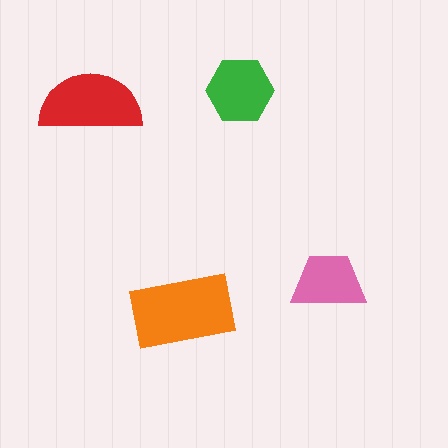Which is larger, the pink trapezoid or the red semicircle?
The red semicircle.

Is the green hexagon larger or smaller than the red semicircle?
Smaller.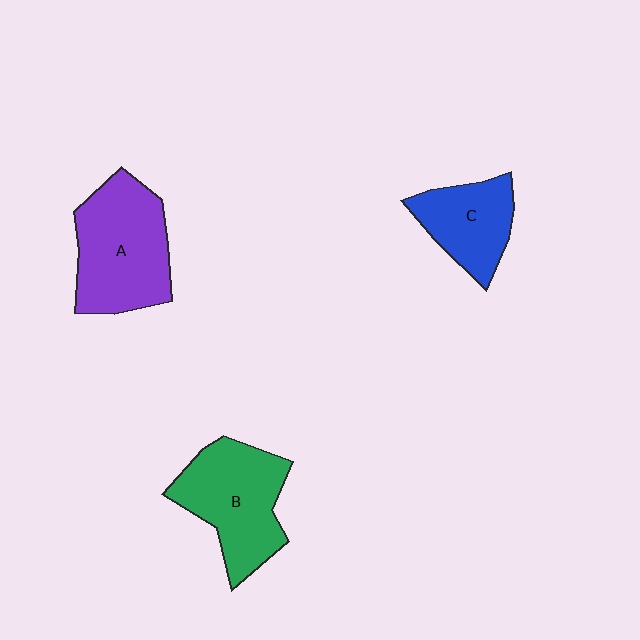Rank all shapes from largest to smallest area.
From largest to smallest: A (purple), B (green), C (blue).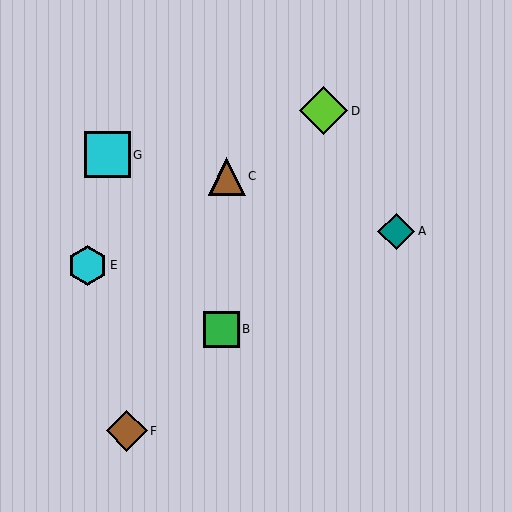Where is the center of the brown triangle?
The center of the brown triangle is at (227, 176).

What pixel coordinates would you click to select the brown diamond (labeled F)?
Click at (127, 431) to select the brown diamond F.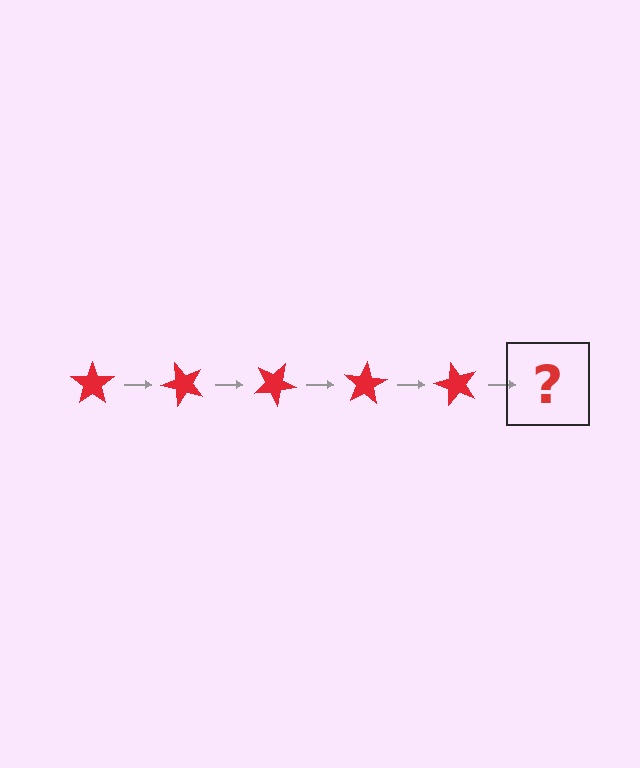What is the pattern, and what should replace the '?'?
The pattern is that the star rotates 50 degrees each step. The '?' should be a red star rotated 250 degrees.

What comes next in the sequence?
The next element should be a red star rotated 250 degrees.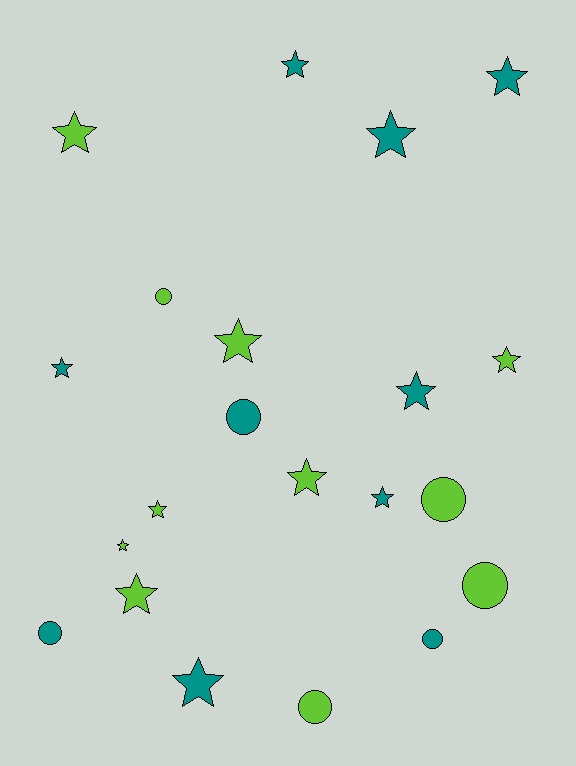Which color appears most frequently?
Lime, with 11 objects.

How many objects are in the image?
There are 21 objects.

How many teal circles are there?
There are 3 teal circles.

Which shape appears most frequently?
Star, with 14 objects.